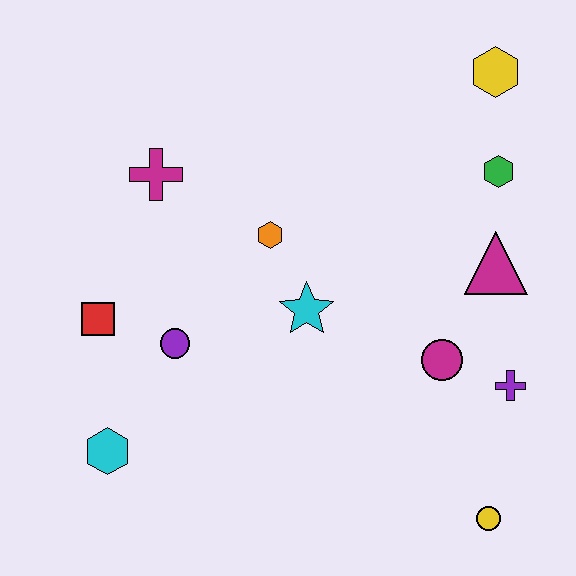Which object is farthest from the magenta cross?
The yellow circle is farthest from the magenta cross.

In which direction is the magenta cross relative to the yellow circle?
The magenta cross is above the yellow circle.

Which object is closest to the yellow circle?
The purple cross is closest to the yellow circle.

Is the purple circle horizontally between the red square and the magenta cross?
No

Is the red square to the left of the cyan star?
Yes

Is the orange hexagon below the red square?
No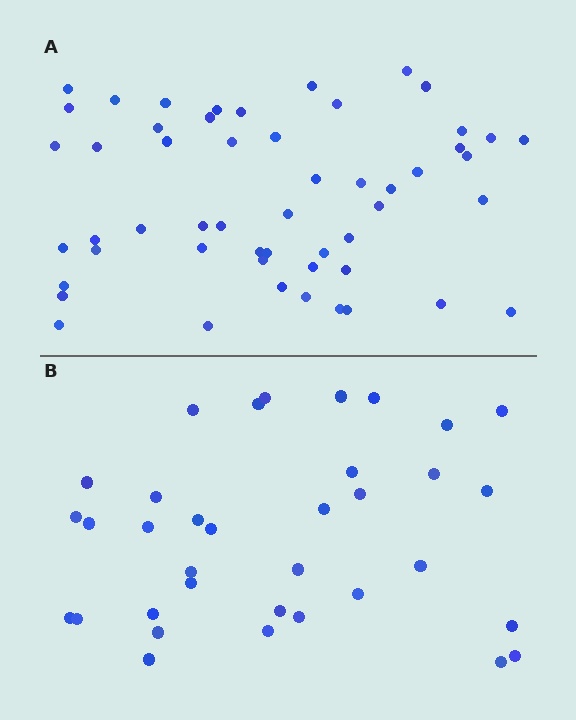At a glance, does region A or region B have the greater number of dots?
Region A (the top region) has more dots.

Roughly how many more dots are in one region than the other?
Region A has approximately 20 more dots than region B.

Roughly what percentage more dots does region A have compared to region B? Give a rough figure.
About 50% more.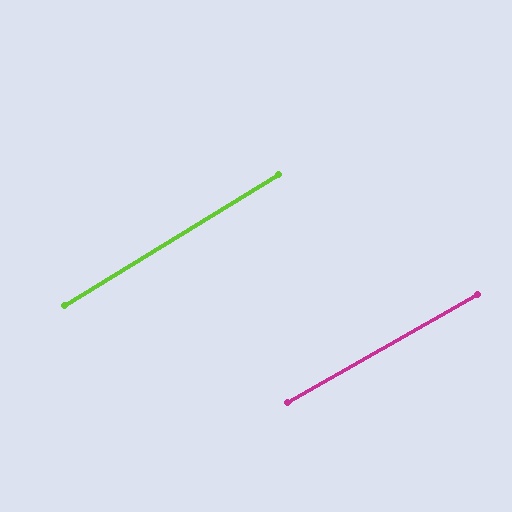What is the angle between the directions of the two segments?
Approximately 2 degrees.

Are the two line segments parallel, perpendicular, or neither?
Parallel — their directions differ by only 1.6°.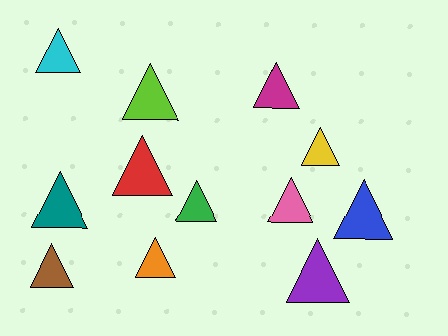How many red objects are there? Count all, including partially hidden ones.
There is 1 red object.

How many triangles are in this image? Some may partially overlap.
There are 12 triangles.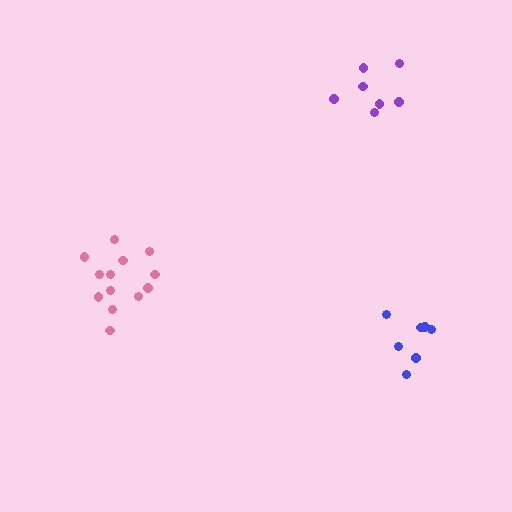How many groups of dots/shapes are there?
There are 3 groups.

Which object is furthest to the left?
The pink cluster is leftmost.